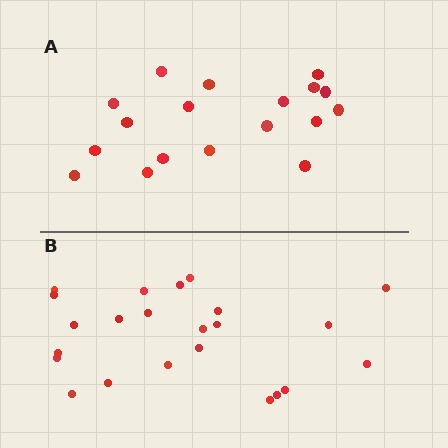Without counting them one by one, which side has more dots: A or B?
Region B (the bottom region) has more dots.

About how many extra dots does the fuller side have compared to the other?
Region B has about 5 more dots than region A.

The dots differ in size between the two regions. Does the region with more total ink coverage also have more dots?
No. Region A has more total ink coverage because its dots are larger, but region B actually contains more individual dots. Total area can be misleading — the number of items is what matters here.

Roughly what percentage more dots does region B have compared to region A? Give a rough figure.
About 30% more.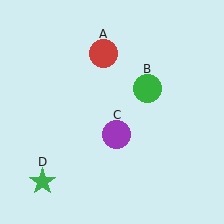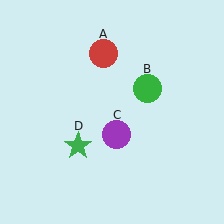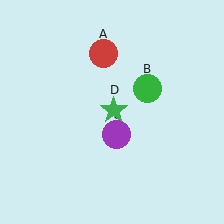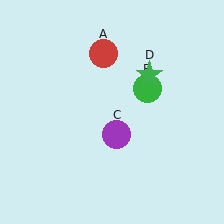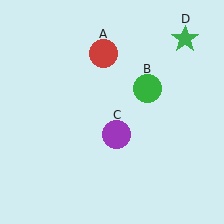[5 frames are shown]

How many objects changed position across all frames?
1 object changed position: green star (object D).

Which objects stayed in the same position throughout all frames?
Red circle (object A) and green circle (object B) and purple circle (object C) remained stationary.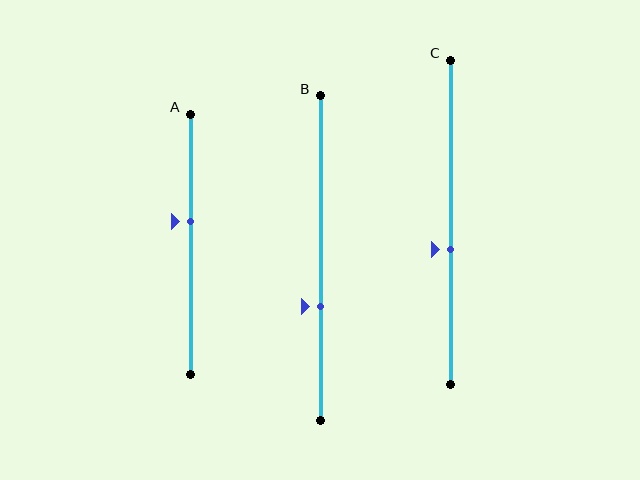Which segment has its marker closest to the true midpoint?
Segment C has its marker closest to the true midpoint.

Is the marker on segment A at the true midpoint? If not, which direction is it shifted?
No, the marker on segment A is shifted upward by about 9% of the segment length.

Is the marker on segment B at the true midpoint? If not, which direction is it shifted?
No, the marker on segment B is shifted downward by about 15% of the segment length.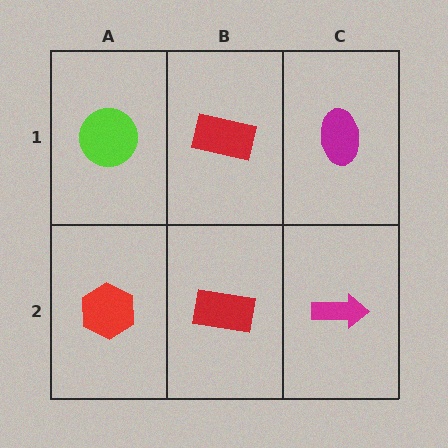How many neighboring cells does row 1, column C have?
2.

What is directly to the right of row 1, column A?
A red rectangle.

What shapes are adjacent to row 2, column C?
A magenta ellipse (row 1, column C), a red rectangle (row 2, column B).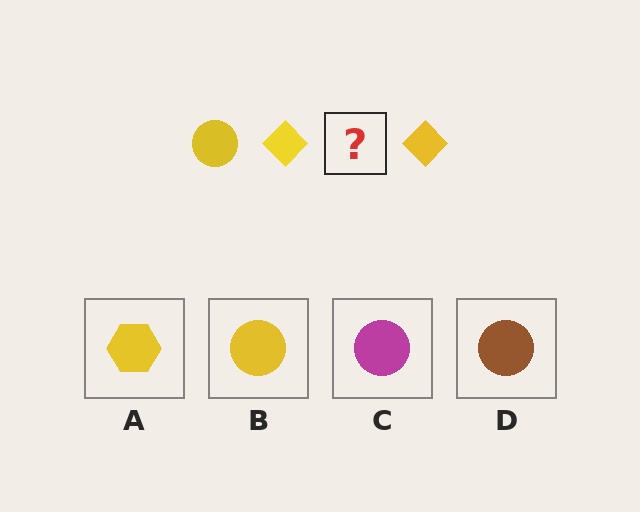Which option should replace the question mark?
Option B.